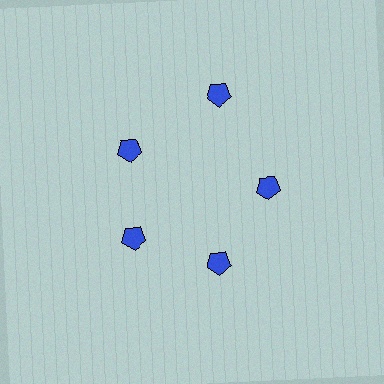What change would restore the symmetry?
The symmetry would be restored by moving it inward, back onto the ring so that all 5 pentagons sit at equal angles and equal distance from the center.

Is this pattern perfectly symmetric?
No. The 5 blue pentagons are arranged in a ring, but one element near the 1 o'clock position is pushed outward from the center, breaking the 5-fold rotational symmetry.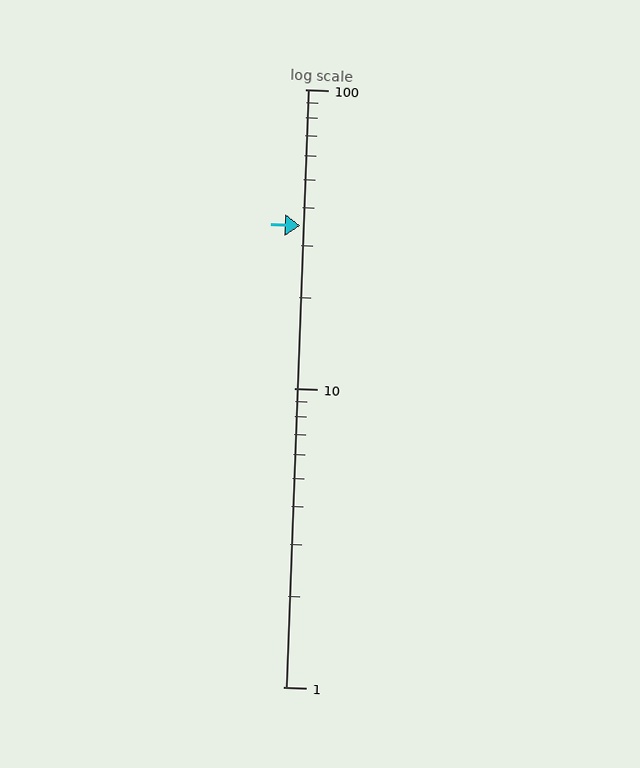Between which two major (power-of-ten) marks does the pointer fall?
The pointer is between 10 and 100.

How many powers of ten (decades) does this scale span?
The scale spans 2 decades, from 1 to 100.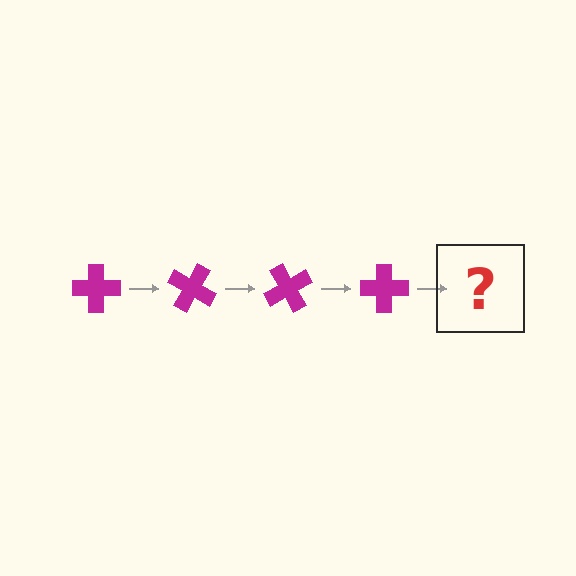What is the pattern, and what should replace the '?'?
The pattern is that the cross rotates 30 degrees each step. The '?' should be a magenta cross rotated 120 degrees.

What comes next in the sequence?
The next element should be a magenta cross rotated 120 degrees.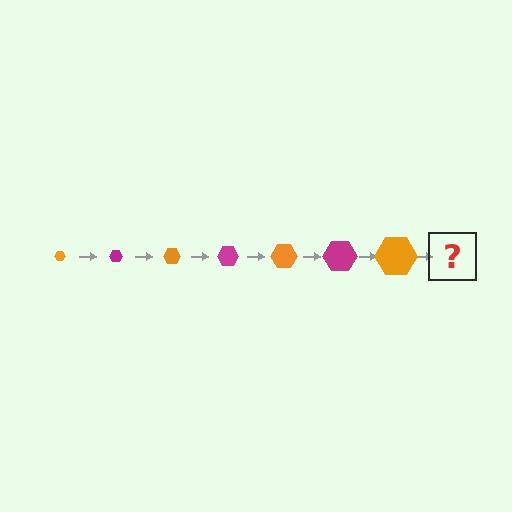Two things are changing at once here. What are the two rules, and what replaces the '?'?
The two rules are that the hexagon grows larger each step and the color cycles through orange and magenta. The '?' should be a magenta hexagon, larger than the previous one.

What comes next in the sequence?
The next element should be a magenta hexagon, larger than the previous one.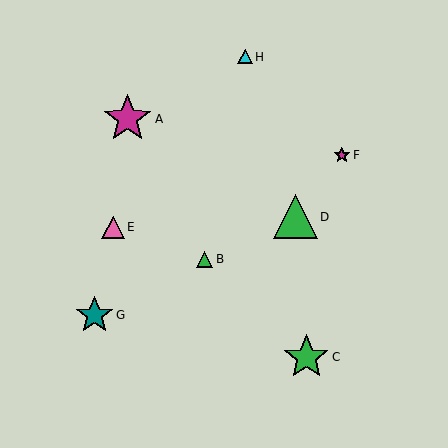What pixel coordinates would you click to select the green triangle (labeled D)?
Click at (295, 217) to select the green triangle D.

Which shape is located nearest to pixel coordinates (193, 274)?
The green triangle (labeled B) at (205, 259) is nearest to that location.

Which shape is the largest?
The magenta star (labeled A) is the largest.